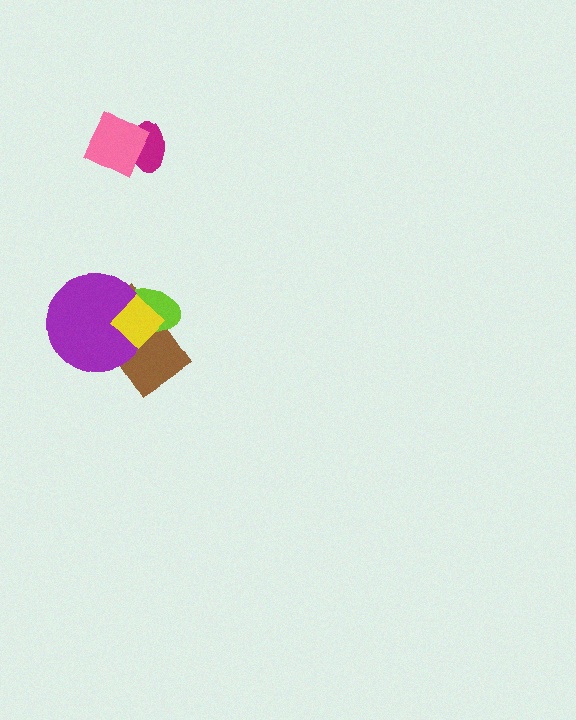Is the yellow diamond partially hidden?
No, no other shape covers it.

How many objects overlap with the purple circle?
3 objects overlap with the purple circle.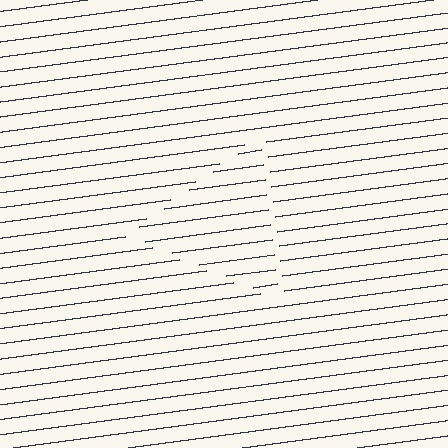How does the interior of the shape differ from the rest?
The interior of the shape contains the same grating, shifted by half a period — the contour is defined by the phase discontinuity where line-ends from the inner and outer gratings abut.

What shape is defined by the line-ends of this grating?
An illusory triangle. The interior of the shape contains the same grating, shifted by half a period — the contour is defined by the phase discontinuity where line-ends from the inner and outer gratings abut.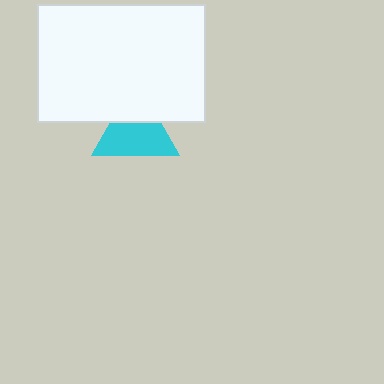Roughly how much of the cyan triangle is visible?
Most of it is visible (roughly 65%).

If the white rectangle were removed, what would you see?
You would see the complete cyan triangle.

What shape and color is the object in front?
The object in front is a white rectangle.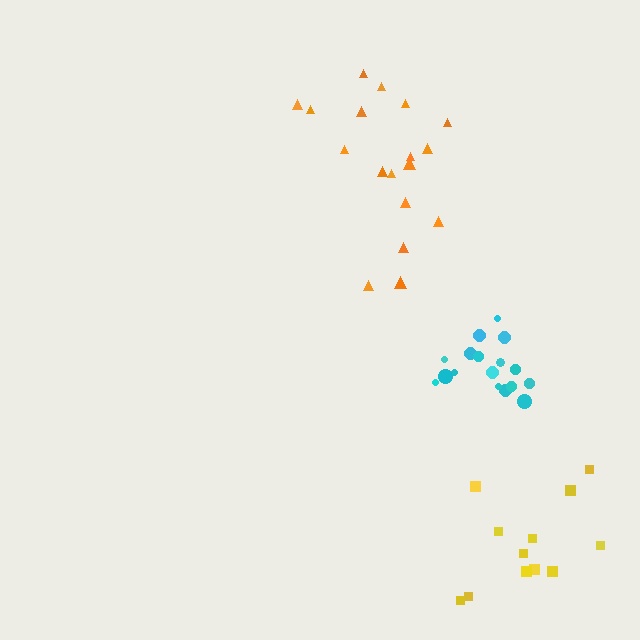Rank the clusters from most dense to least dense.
cyan, yellow, orange.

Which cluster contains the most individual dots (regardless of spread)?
Orange (18).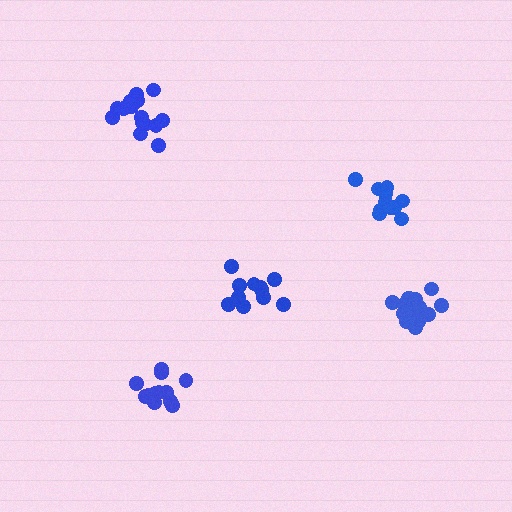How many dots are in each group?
Group 1: 15 dots, Group 2: 11 dots, Group 3: 11 dots, Group 4: 15 dots, Group 5: 13 dots (65 total).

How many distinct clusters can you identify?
There are 5 distinct clusters.